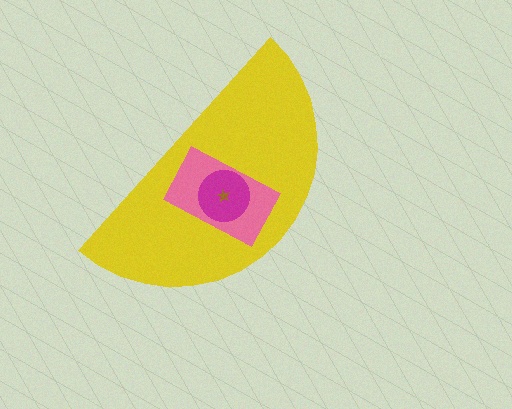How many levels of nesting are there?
4.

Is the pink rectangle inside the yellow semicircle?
Yes.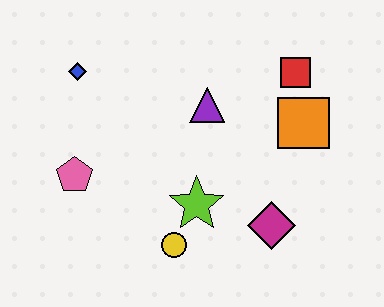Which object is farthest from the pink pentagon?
The red square is farthest from the pink pentagon.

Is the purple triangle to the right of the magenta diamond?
No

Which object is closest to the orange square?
The red square is closest to the orange square.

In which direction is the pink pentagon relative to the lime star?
The pink pentagon is to the left of the lime star.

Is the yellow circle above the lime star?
No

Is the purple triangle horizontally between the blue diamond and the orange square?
Yes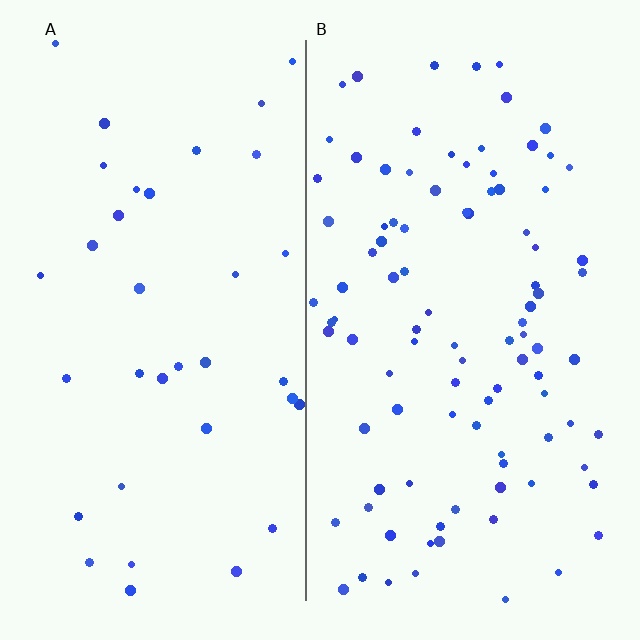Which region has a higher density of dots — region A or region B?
B (the right).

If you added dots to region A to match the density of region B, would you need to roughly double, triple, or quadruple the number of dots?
Approximately triple.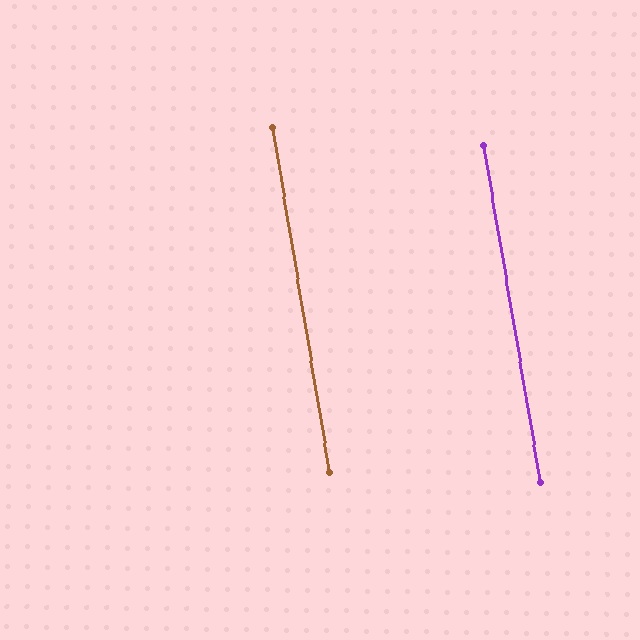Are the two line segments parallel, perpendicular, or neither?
Parallel — their directions differ by only 0.1°.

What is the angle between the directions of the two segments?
Approximately 0 degrees.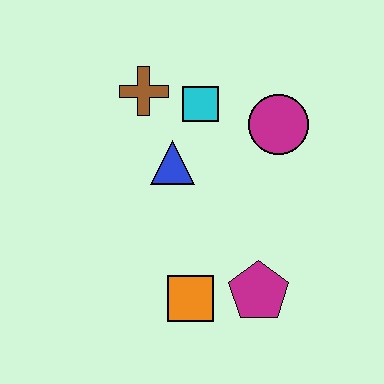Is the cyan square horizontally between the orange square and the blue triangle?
No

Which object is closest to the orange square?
The magenta pentagon is closest to the orange square.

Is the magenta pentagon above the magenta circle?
No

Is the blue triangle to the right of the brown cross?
Yes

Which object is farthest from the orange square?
The brown cross is farthest from the orange square.